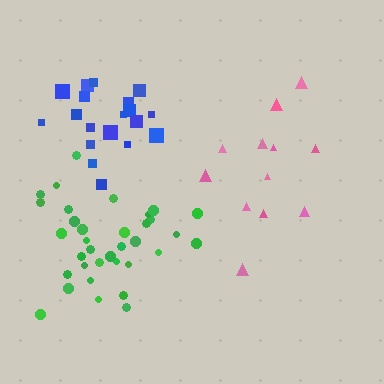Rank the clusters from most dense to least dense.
blue, green, pink.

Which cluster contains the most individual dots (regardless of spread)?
Green (35).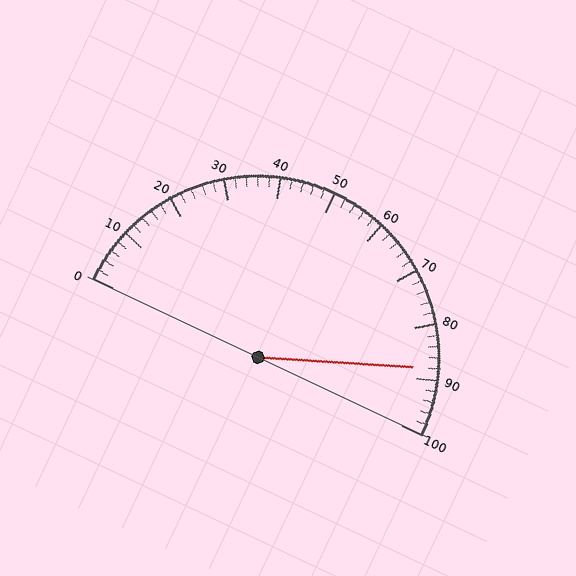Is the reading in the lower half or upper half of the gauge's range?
The reading is in the upper half of the range (0 to 100).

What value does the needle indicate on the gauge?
The needle indicates approximately 88.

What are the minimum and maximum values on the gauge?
The gauge ranges from 0 to 100.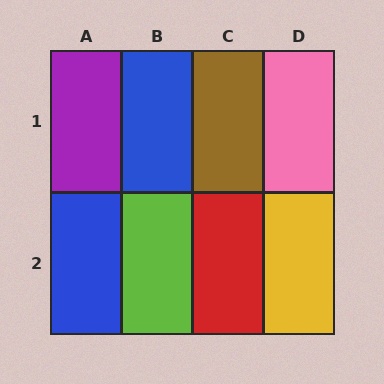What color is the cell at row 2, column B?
Lime.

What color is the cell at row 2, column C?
Red.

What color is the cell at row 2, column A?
Blue.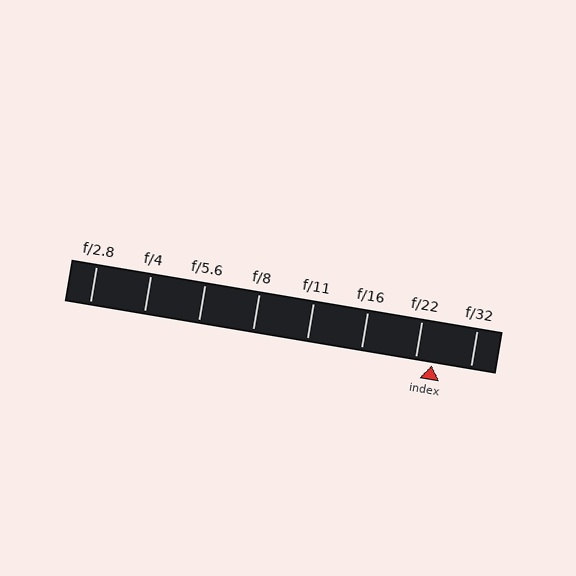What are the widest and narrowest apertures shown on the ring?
The widest aperture shown is f/2.8 and the narrowest is f/32.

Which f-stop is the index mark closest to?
The index mark is closest to f/22.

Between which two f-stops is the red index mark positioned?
The index mark is between f/22 and f/32.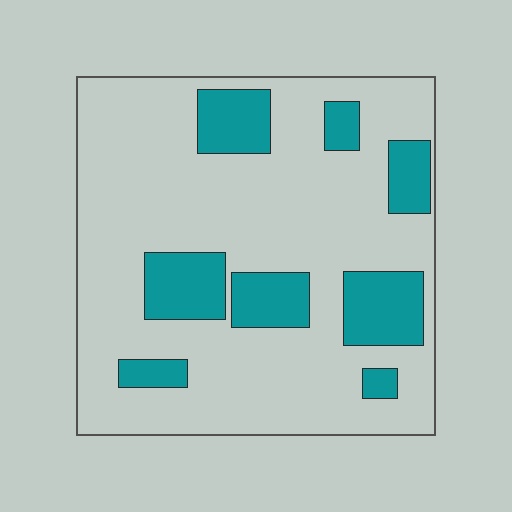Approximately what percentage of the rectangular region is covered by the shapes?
Approximately 20%.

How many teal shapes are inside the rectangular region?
8.